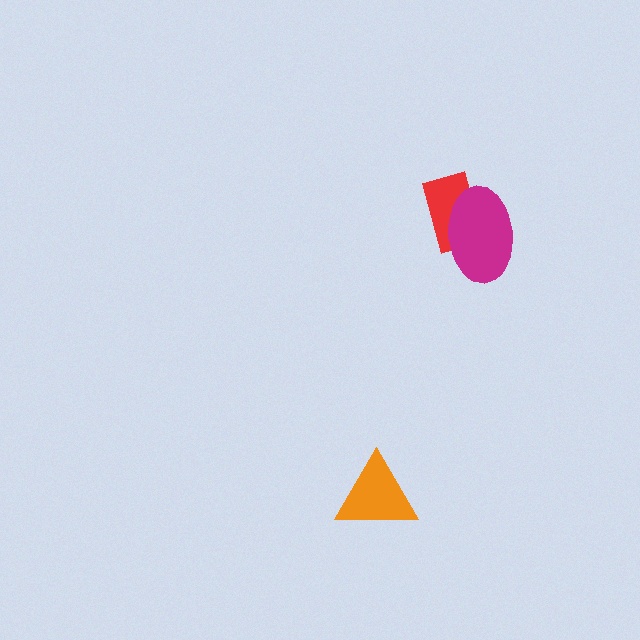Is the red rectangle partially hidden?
Yes, it is partially covered by another shape.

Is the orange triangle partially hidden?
No, no other shape covers it.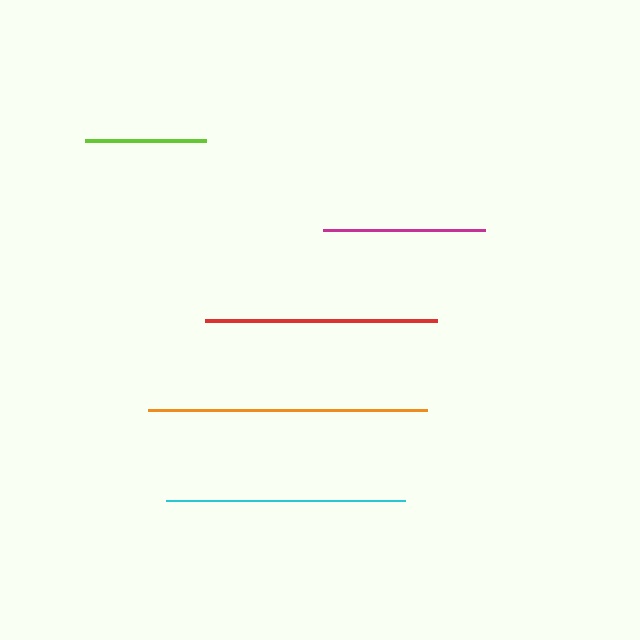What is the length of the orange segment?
The orange segment is approximately 279 pixels long.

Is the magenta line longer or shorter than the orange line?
The orange line is longer than the magenta line.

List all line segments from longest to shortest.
From longest to shortest: orange, cyan, red, magenta, lime.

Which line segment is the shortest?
The lime line is the shortest at approximately 121 pixels.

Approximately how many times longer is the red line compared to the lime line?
The red line is approximately 1.9 times the length of the lime line.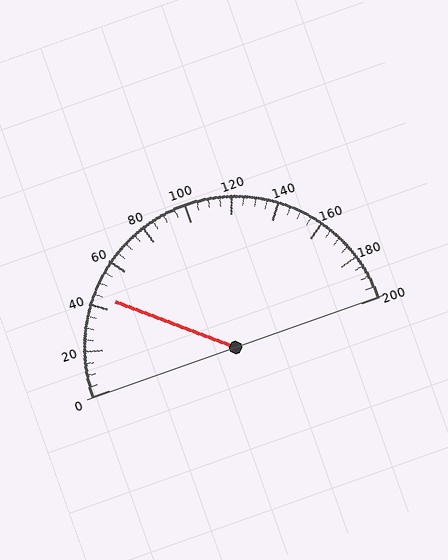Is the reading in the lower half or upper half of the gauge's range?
The reading is in the lower half of the range (0 to 200).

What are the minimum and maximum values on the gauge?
The gauge ranges from 0 to 200.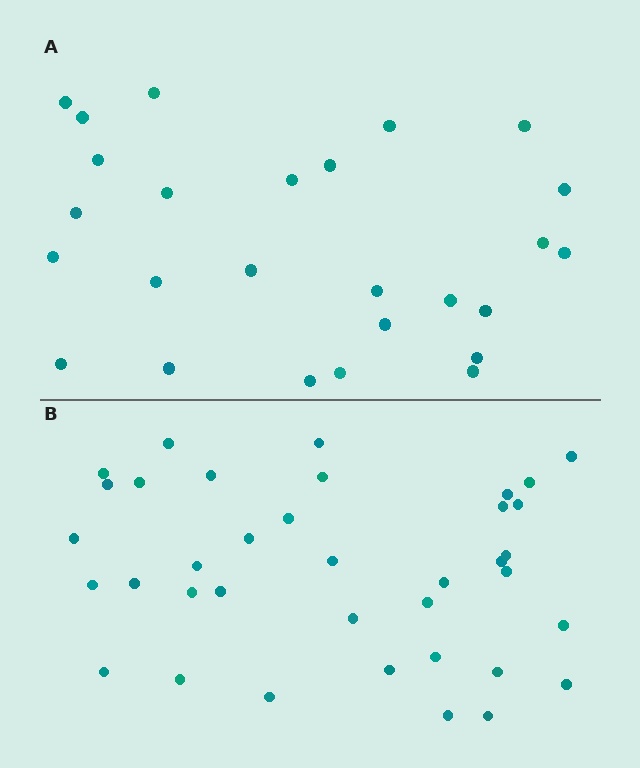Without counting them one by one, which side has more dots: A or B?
Region B (the bottom region) has more dots.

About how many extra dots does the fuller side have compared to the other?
Region B has roughly 12 or so more dots than region A.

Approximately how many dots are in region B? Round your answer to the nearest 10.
About 40 dots. (The exact count is 37, which rounds to 40.)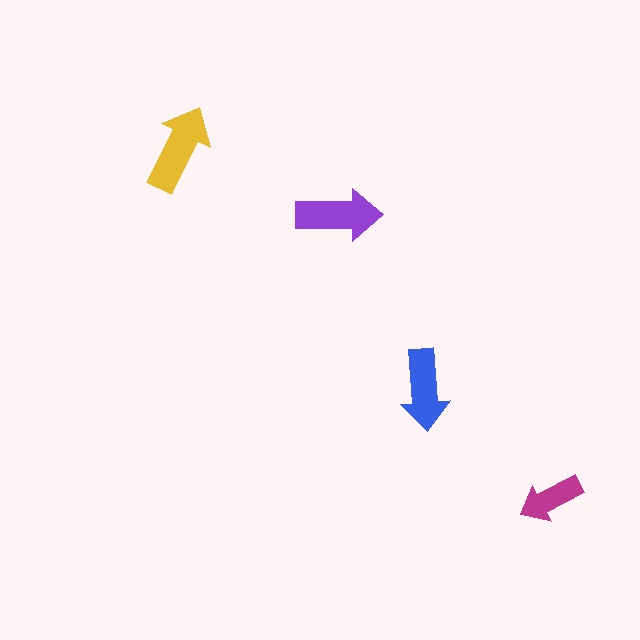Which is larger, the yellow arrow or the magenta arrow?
The yellow one.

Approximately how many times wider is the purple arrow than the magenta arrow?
About 1.5 times wider.